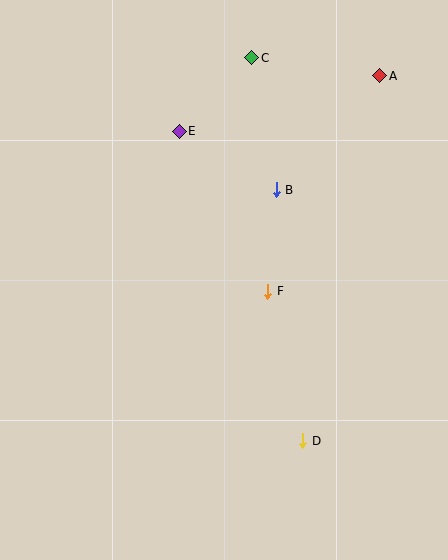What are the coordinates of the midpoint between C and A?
The midpoint between C and A is at (316, 67).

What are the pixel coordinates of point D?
Point D is at (303, 441).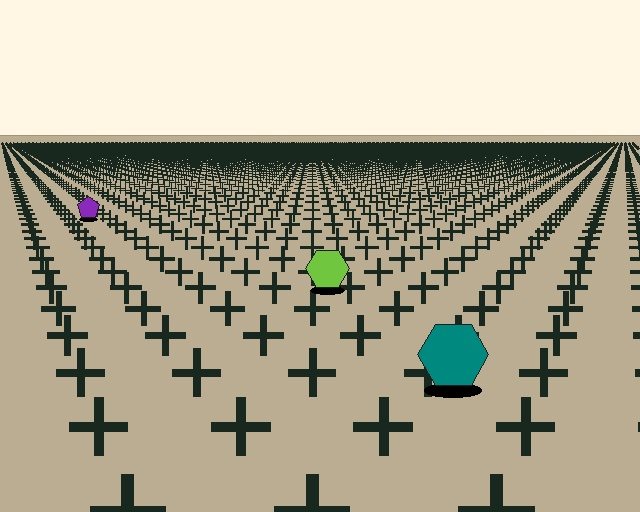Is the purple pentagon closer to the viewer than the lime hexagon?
No. The lime hexagon is closer — you can tell from the texture gradient: the ground texture is coarser near it.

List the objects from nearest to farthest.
From nearest to farthest: the teal hexagon, the lime hexagon, the purple pentagon.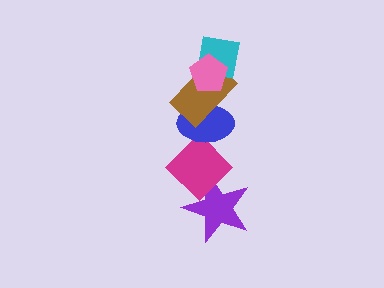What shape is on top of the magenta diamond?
The blue ellipse is on top of the magenta diamond.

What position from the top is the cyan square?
The cyan square is 2nd from the top.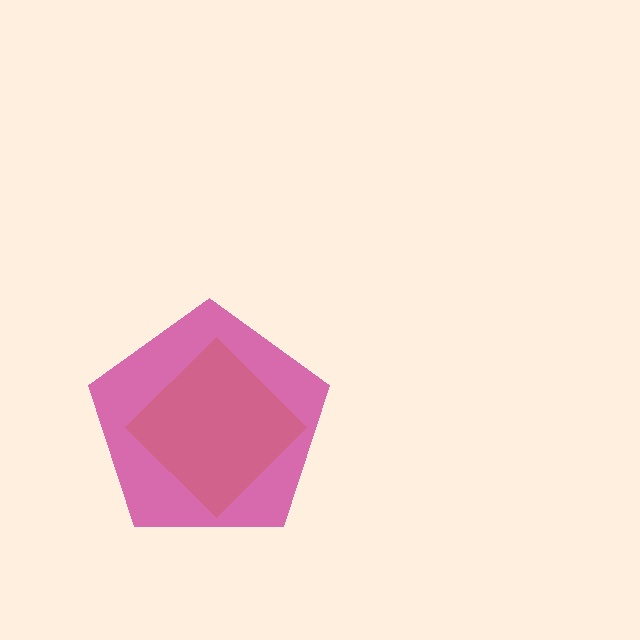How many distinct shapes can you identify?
There are 2 distinct shapes: a yellow diamond, a magenta pentagon.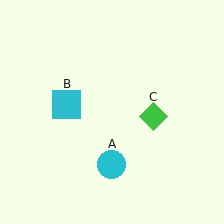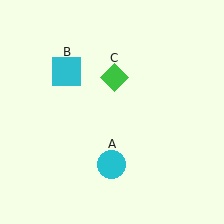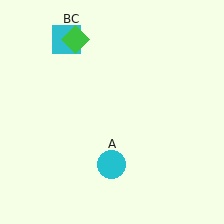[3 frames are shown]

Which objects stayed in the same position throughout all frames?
Cyan circle (object A) remained stationary.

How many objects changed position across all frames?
2 objects changed position: cyan square (object B), green diamond (object C).